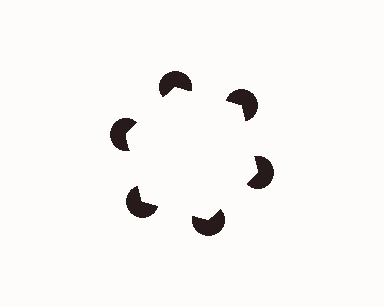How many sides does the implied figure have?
6 sides.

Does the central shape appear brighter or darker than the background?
It typically appears slightly brighter than the background, even though no actual brightness change is drawn.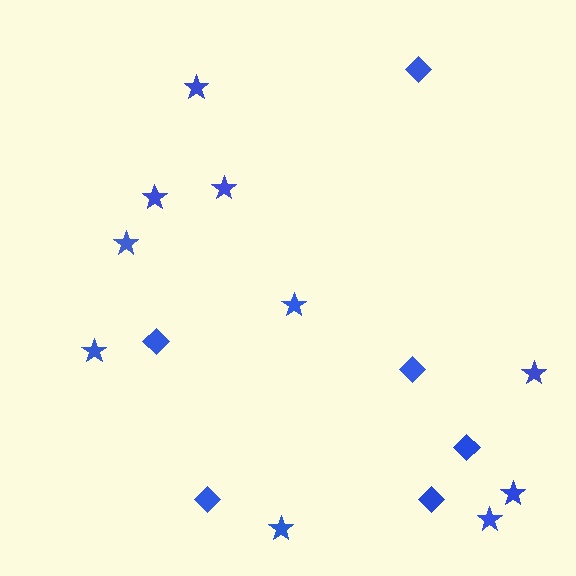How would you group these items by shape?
There are 2 groups: one group of diamonds (6) and one group of stars (10).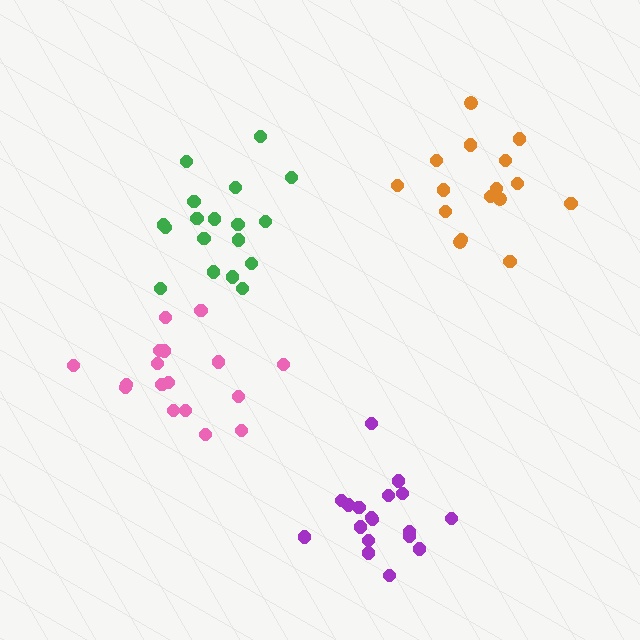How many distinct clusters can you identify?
There are 4 distinct clusters.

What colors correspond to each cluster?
The clusters are colored: pink, orange, purple, green.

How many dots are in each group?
Group 1: 17 dots, Group 2: 16 dots, Group 3: 18 dots, Group 4: 18 dots (69 total).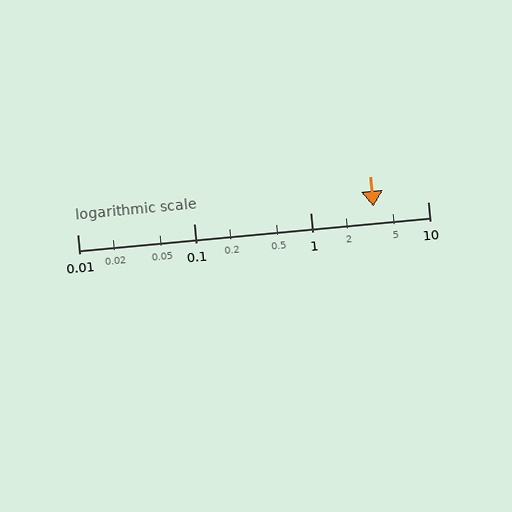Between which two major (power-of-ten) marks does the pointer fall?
The pointer is between 1 and 10.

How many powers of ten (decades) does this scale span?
The scale spans 3 decades, from 0.01 to 10.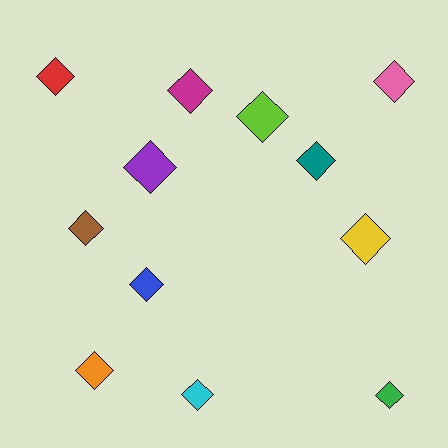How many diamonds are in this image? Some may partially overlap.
There are 12 diamonds.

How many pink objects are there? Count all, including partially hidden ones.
There is 1 pink object.